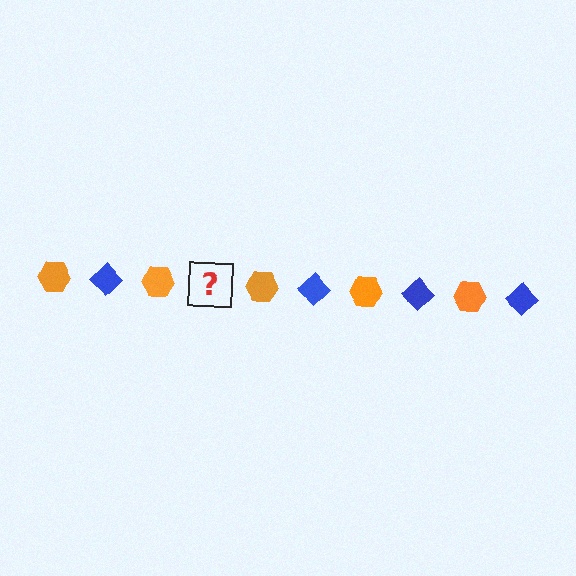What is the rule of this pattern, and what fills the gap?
The rule is that the pattern alternates between orange hexagon and blue diamond. The gap should be filled with a blue diamond.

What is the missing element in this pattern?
The missing element is a blue diamond.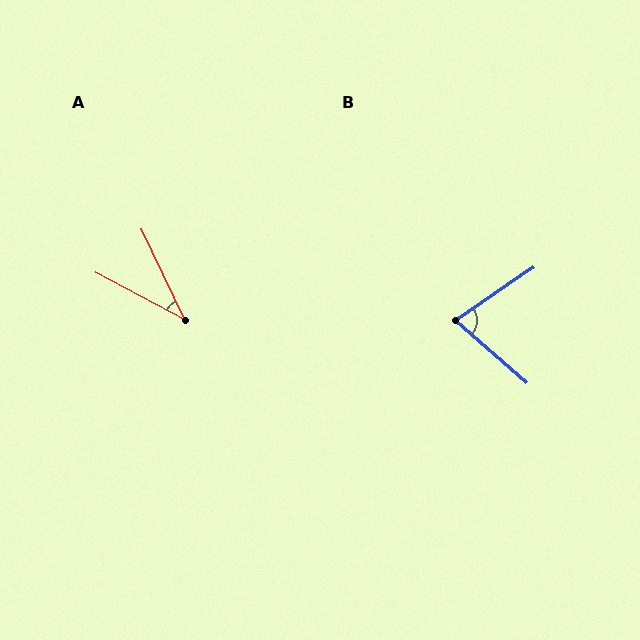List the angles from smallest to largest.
A (37°), B (75°).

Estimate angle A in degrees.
Approximately 37 degrees.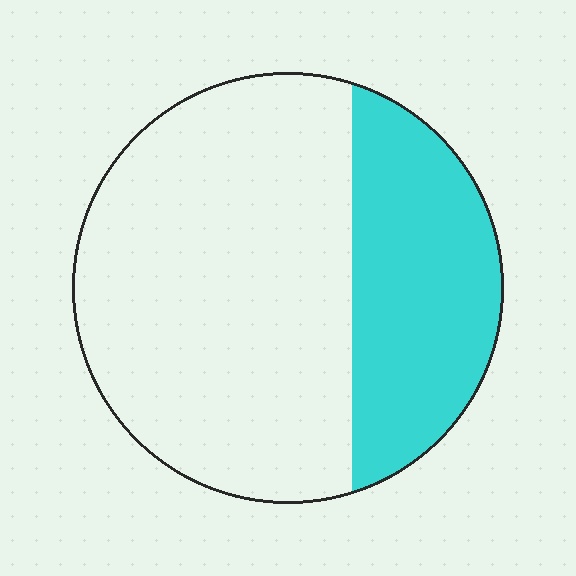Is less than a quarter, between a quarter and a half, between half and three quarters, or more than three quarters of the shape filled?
Between a quarter and a half.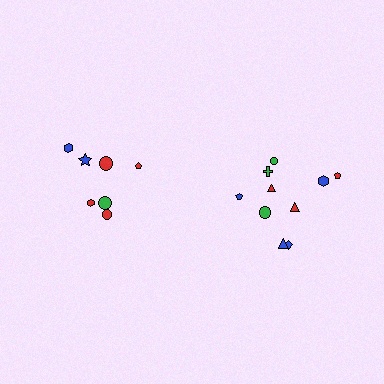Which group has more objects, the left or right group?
The right group.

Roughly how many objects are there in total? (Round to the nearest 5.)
Roughly 15 objects in total.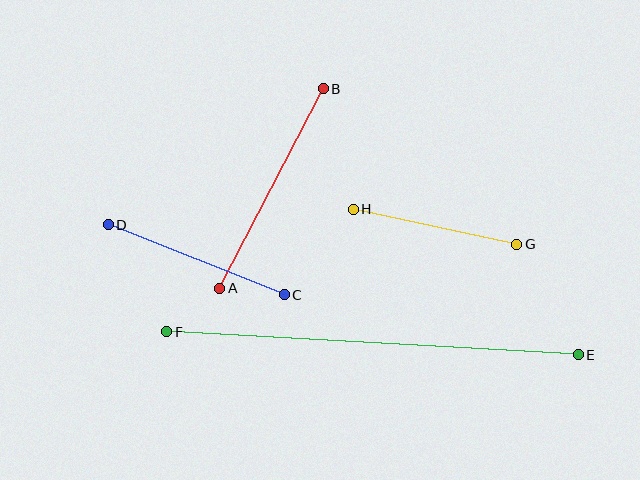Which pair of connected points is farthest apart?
Points E and F are farthest apart.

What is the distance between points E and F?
The distance is approximately 412 pixels.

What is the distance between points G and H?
The distance is approximately 167 pixels.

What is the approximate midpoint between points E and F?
The midpoint is at approximately (372, 343) pixels.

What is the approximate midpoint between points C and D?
The midpoint is at approximately (196, 260) pixels.